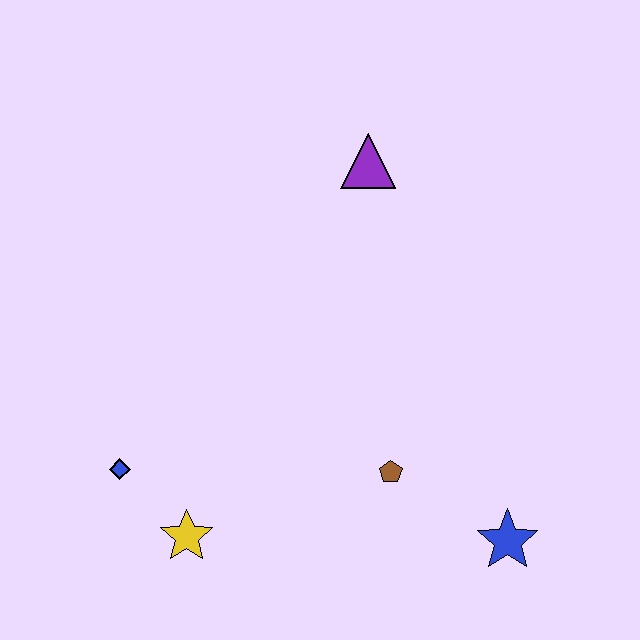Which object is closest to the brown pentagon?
The blue star is closest to the brown pentagon.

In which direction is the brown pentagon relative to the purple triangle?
The brown pentagon is below the purple triangle.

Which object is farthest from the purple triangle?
The yellow star is farthest from the purple triangle.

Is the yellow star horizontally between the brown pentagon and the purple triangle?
No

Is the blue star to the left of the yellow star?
No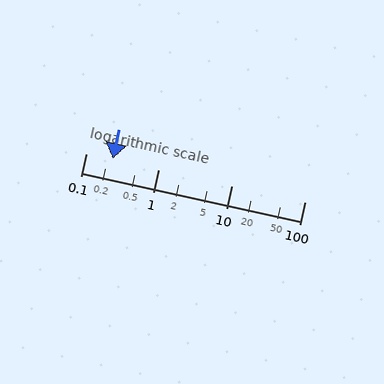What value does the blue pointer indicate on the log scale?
The pointer indicates approximately 0.23.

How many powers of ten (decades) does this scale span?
The scale spans 3 decades, from 0.1 to 100.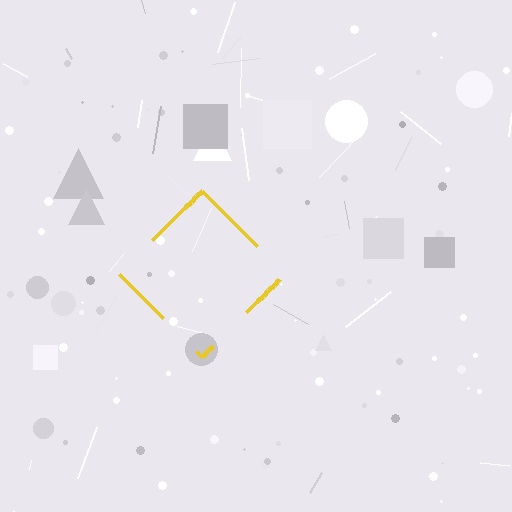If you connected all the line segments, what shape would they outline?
They would outline a diamond.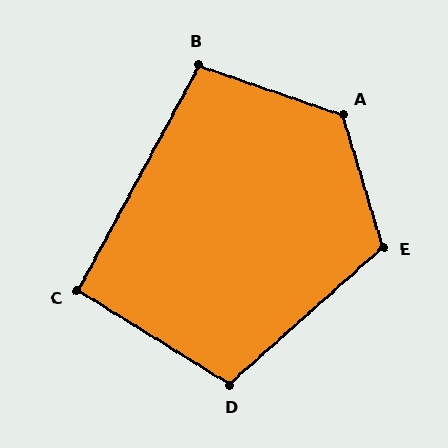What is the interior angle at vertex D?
Approximately 106 degrees (obtuse).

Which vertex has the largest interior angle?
A, at approximately 126 degrees.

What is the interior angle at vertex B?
Approximately 99 degrees (obtuse).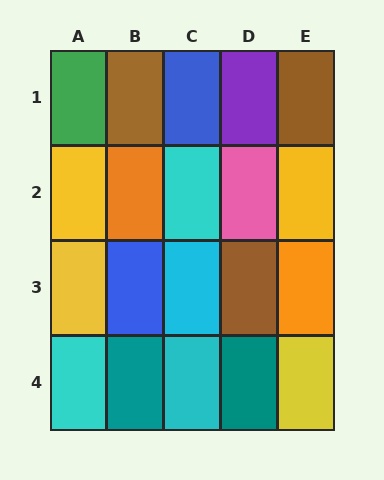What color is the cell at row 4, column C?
Cyan.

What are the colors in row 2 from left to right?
Yellow, orange, cyan, pink, yellow.